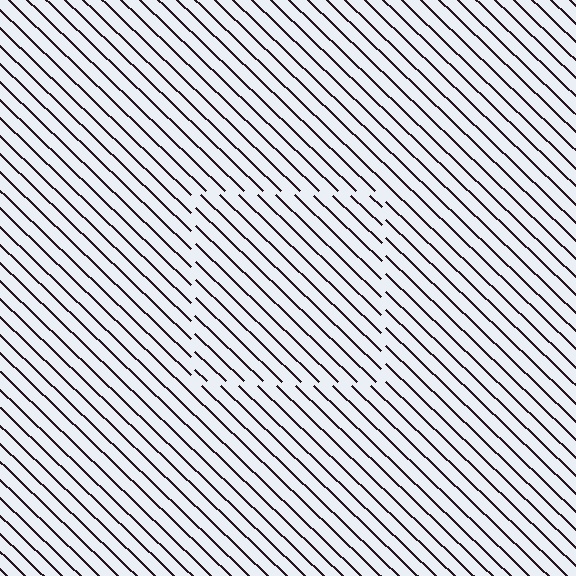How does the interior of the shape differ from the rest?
The interior of the shape contains the same grating, shifted by half a period — the contour is defined by the phase discontinuity where line-ends from the inner and outer gratings abut.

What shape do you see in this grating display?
An illusory square. The interior of the shape contains the same grating, shifted by half a period — the contour is defined by the phase discontinuity where line-ends from the inner and outer gratings abut.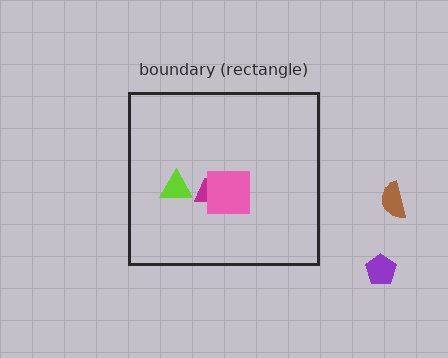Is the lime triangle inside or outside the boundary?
Inside.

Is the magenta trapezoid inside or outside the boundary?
Inside.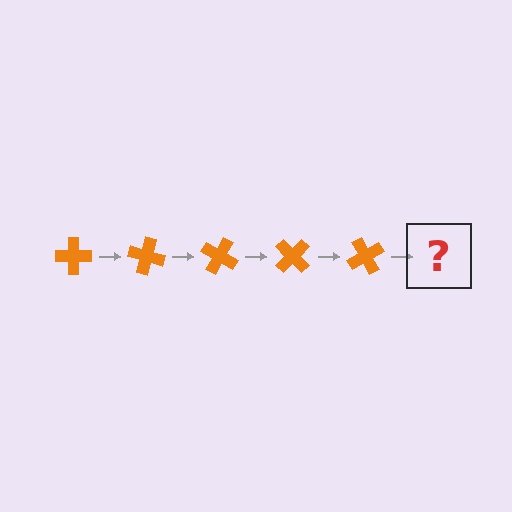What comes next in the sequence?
The next element should be an orange cross rotated 75 degrees.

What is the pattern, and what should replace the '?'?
The pattern is that the cross rotates 15 degrees each step. The '?' should be an orange cross rotated 75 degrees.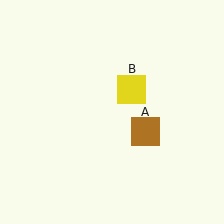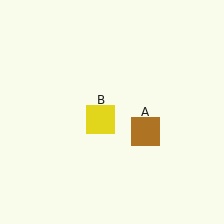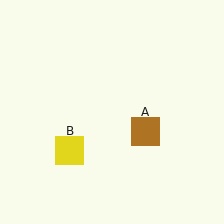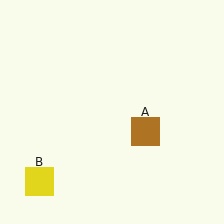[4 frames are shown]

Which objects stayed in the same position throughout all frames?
Brown square (object A) remained stationary.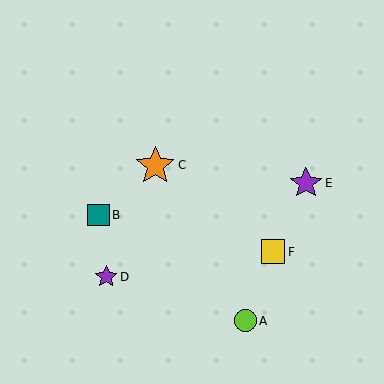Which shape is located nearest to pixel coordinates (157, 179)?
The orange star (labeled C) at (155, 165) is nearest to that location.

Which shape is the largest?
The orange star (labeled C) is the largest.